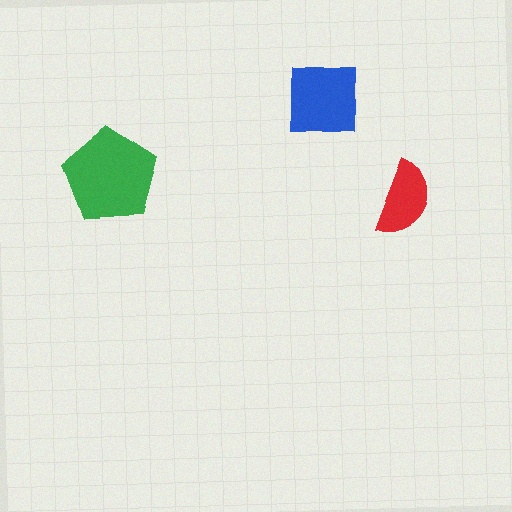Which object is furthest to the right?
The red semicircle is rightmost.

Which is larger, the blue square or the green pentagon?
The green pentagon.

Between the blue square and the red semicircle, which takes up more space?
The blue square.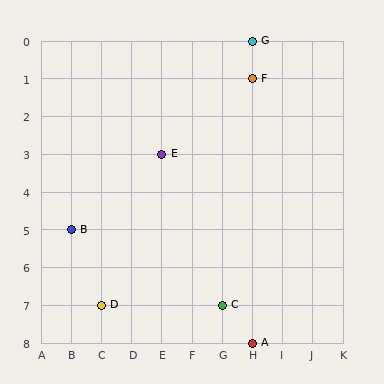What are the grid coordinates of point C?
Point C is at grid coordinates (G, 7).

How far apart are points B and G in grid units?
Points B and G are 6 columns and 5 rows apart (about 7.8 grid units diagonally).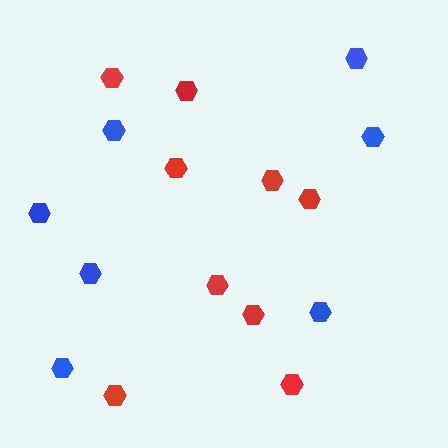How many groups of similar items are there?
There are 2 groups: one group of blue hexagons (7) and one group of red hexagons (9).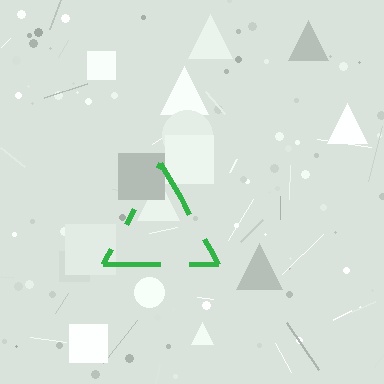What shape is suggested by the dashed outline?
The dashed outline suggests a triangle.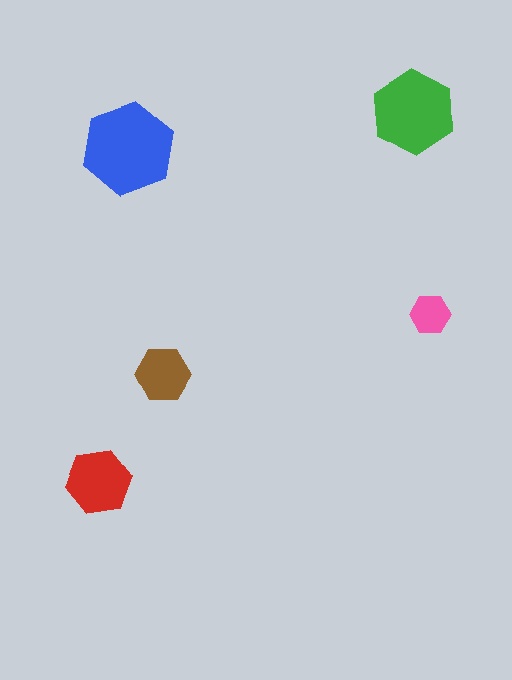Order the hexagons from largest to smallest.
the blue one, the green one, the red one, the brown one, the pink one.